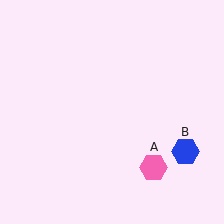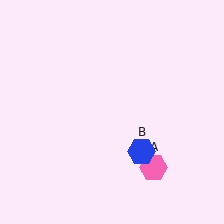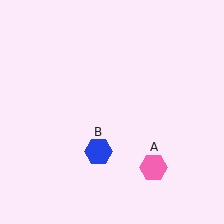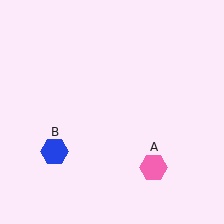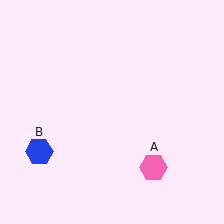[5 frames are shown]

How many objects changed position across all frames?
1 object changed position: blue hexagon (object B).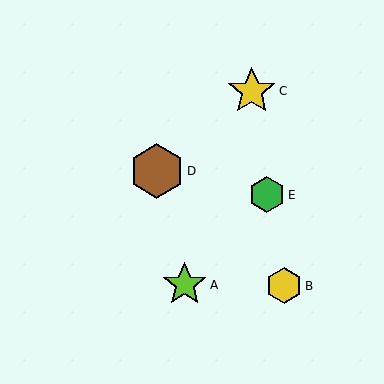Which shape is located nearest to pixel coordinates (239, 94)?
The yellow star (labeled C) at (252, 91) is nearest to that location.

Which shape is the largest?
The brown hexagon (labeled D) is the largest.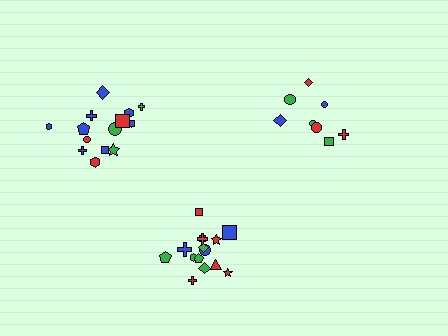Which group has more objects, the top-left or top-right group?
The top-left group.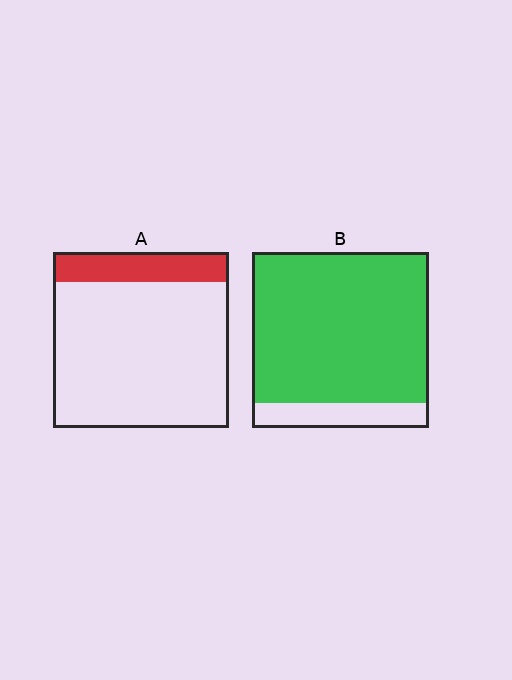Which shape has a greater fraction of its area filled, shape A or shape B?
Shape B.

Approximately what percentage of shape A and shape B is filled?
A is approximately 15% and B is approximately 85%.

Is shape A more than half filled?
No.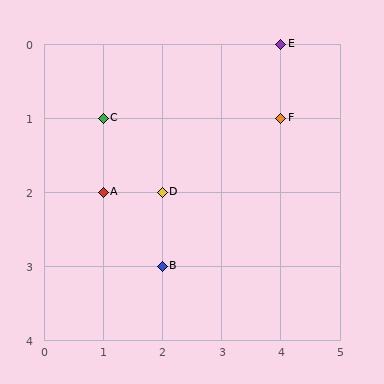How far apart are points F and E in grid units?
Points F and E are 1 row apart.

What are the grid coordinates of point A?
Point A is at grid coordinates (1, 2).